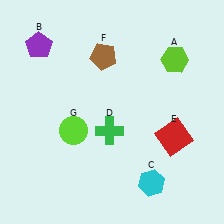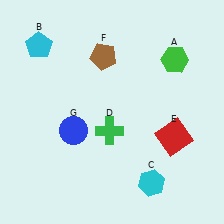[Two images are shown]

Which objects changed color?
A changed from lime to green. B changed from purple to cyan. G changed from lime to blue.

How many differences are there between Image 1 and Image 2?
There are 3 differences between the two images.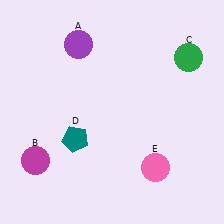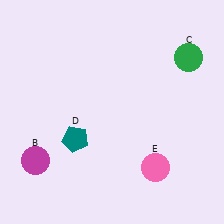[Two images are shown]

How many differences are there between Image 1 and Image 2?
There is 1 difference between the two images.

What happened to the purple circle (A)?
The purple circle (A) was removed in Image 2. It was in the top-left area of Image 1.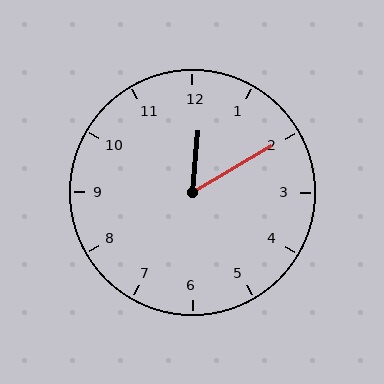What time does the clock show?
12:10.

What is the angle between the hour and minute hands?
Approximately 55 degrees.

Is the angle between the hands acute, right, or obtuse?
It is acute.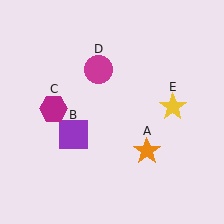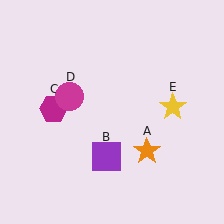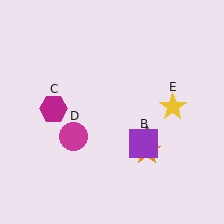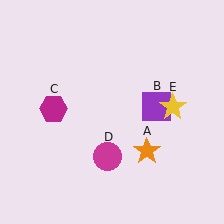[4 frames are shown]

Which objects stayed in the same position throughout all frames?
Orange star (object A) and magenta hexagon (object C) and yellow star (object E) remained stationary.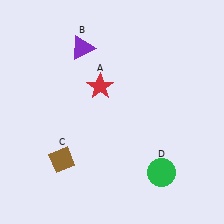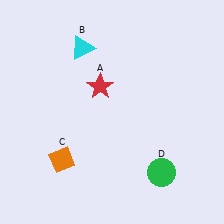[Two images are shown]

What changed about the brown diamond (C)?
In Image 1, C is brown. In Image 2, it changed to orange.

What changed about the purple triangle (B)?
In Image 1, B is purple. In Image 2, it changed to cyan.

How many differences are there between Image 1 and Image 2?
There are 2 differences between the two images.